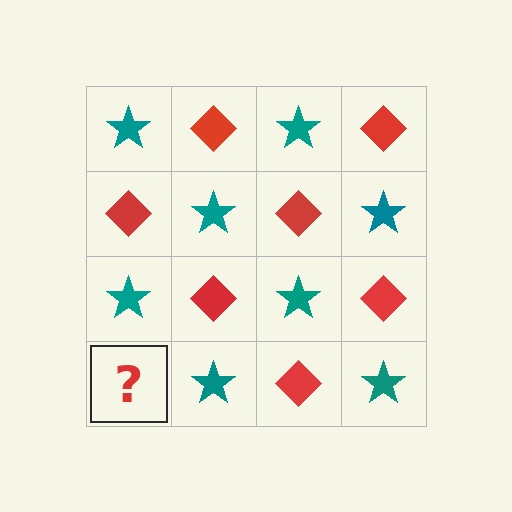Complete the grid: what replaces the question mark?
The question mark should be replaced with a red diamond.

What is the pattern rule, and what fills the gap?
The rule is that it alternates teal star and red diamond in a checkerboard pattern. The gap should be filled with a red diamond.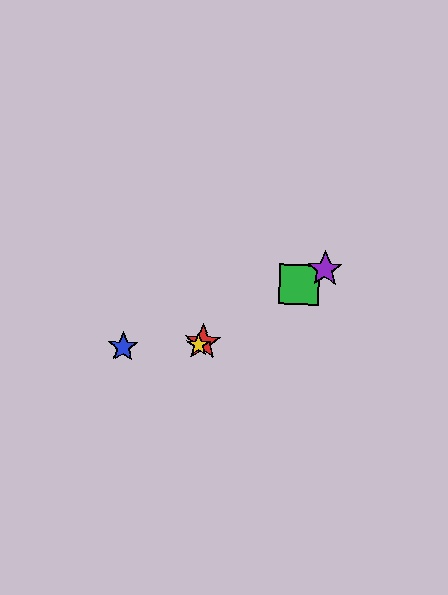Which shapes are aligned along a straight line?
The red star, the green square, the yellow star, the purple star are aligned along a straight line.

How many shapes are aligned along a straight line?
4 shapes (the red star, the green square, the yellow star, the purple star) are aligned along a straight line.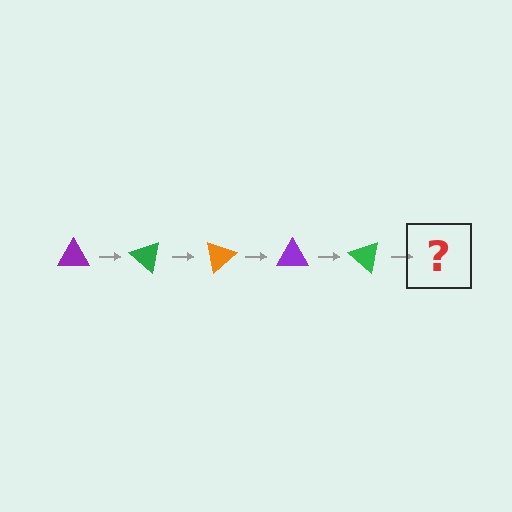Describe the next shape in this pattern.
It should be an orange triangle, rotated 200 degrees from the start.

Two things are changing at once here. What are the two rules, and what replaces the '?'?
The two rules are that it rotates 40 degrees each step and the color cycles through purple, green, and orange. The '?' should be an orange triangle, rotated 200 degrees from the start.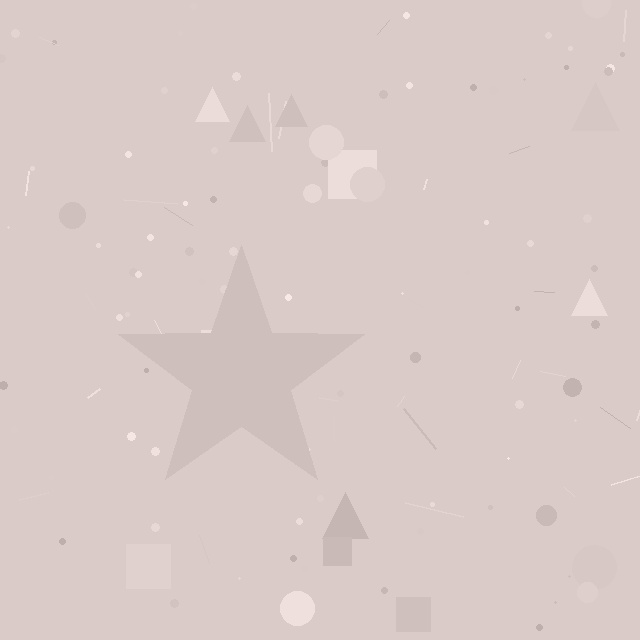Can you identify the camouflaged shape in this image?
The camouflaged shape is a star.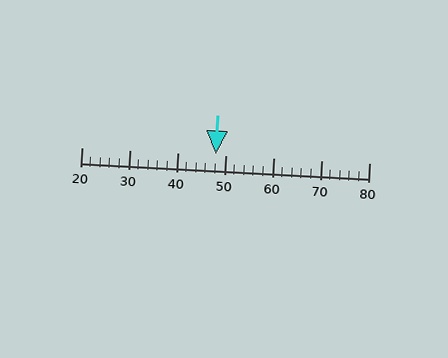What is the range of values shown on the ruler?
The ruler shows values from 20 to 80.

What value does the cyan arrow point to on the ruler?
The cyan arrow points to approximately 48.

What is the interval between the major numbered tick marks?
The major tick marks are spaced 10 units apart.